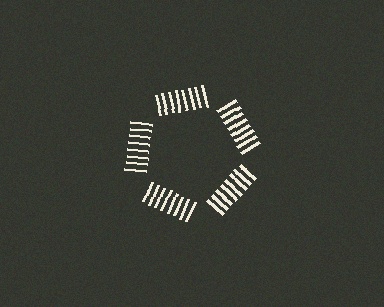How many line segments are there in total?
40 — 8 along each of the 5 edges.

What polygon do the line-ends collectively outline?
An illusory pentagon — the line segments terminate on its edges but no continuous stroke is drawn.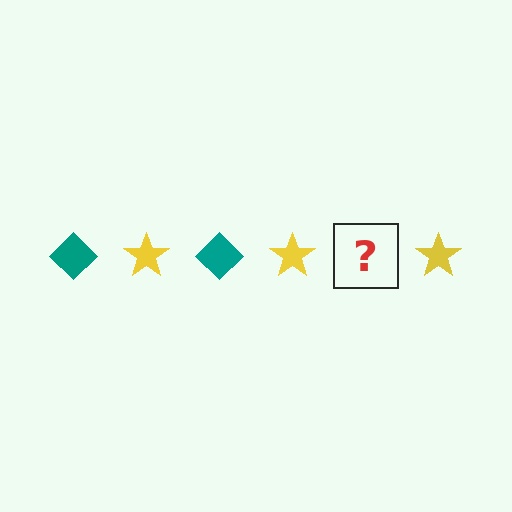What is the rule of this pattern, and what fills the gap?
The rule is that the pattern alternates between teal diamond and yellow star. The gap should be filled with a teal diamond.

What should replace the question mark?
The question mark should be replaced with a teal diamond.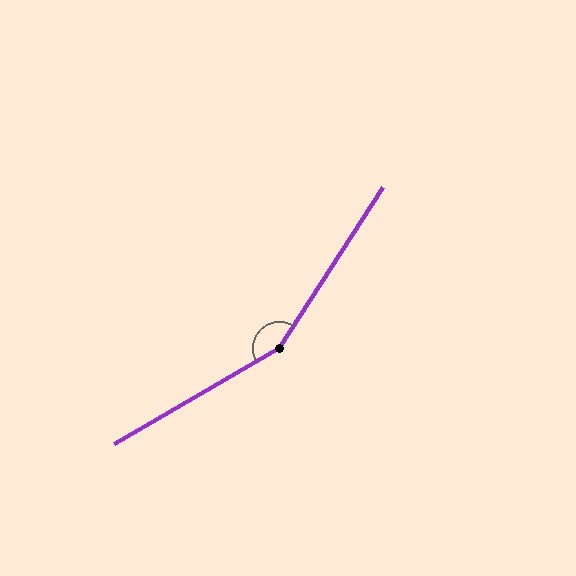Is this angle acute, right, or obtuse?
It is obtuse.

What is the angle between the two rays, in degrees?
Approximately 153 degrees.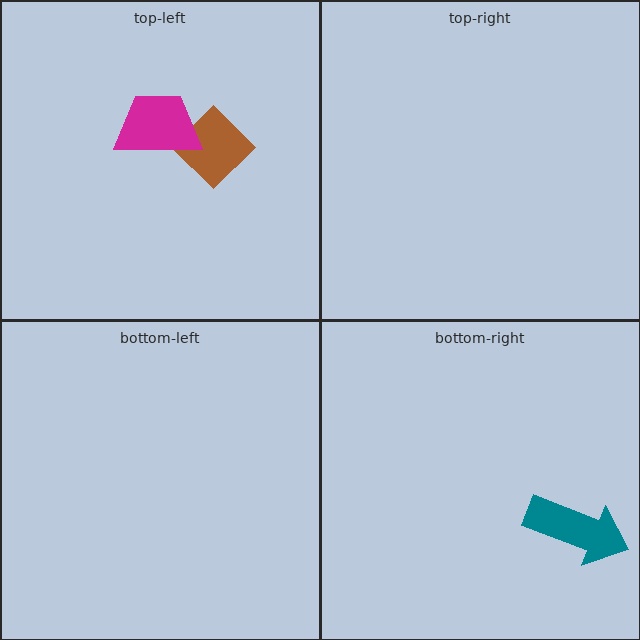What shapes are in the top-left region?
The brown diamond, the magenta trapezoid.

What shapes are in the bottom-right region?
The teal arrow.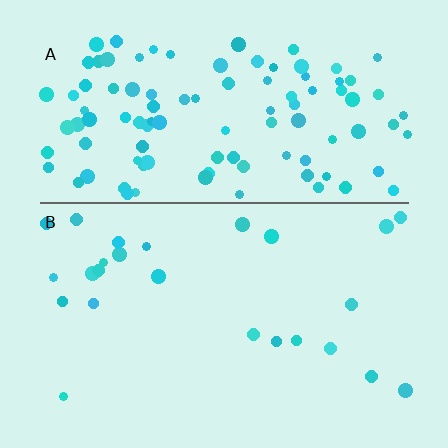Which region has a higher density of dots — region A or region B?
A (the top).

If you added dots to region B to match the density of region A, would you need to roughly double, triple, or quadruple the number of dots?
Approximately quadruple.